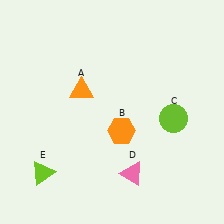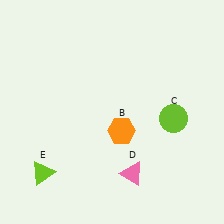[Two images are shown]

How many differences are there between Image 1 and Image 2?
There is 1 difference between the two images.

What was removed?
The orange triangle (A) was removed in Image 2.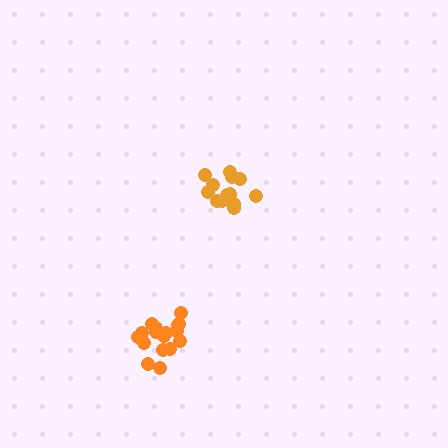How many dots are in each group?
Group 1: 18 dots, Group 2: 13 dots (31 total).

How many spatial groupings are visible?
There are 2 spatial groupings.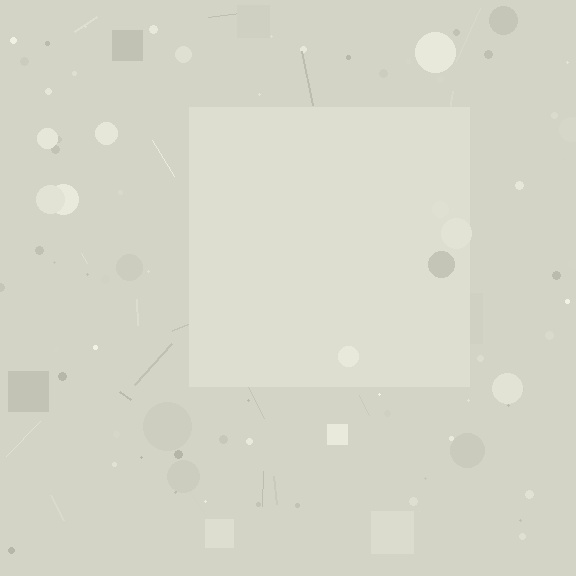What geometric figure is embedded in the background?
A square is embedded in the background.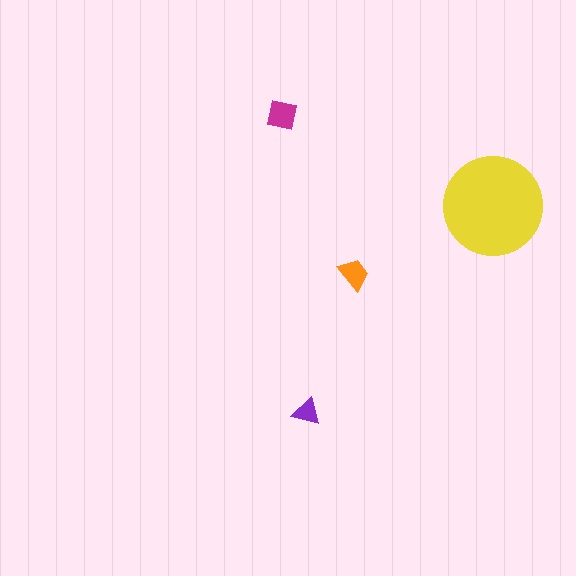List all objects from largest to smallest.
The yellow circle, the magenta square, the orange trapezoid, the purple triangle.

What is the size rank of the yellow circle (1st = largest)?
1st.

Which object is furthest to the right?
The yellow circle is rightmost.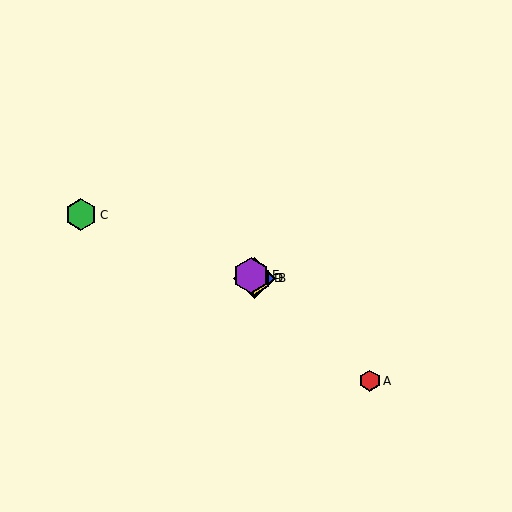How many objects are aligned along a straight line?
4 objects (A, B, D, E) are aligned along a straight line.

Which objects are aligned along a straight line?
Objects A, B, D, E are aligned along a straight line.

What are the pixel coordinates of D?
Object D is at (255, 278).